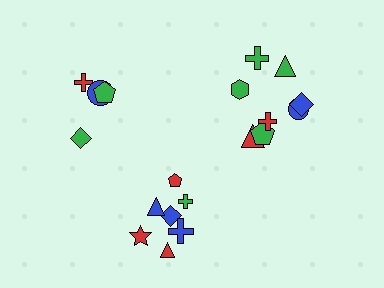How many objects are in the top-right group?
There are 8 objects.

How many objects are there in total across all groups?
There are 19 objects.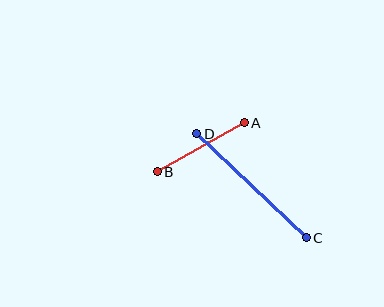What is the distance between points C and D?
The distance is approximately 151 pixels.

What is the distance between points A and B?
The distance is approximately 100 pixels.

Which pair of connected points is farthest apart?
Points C and D are farthest apart.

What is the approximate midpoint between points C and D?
The midpoint is at approximately (251, 186) pixels.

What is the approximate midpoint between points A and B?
The midpoint is at approximately (201, 147) pixels.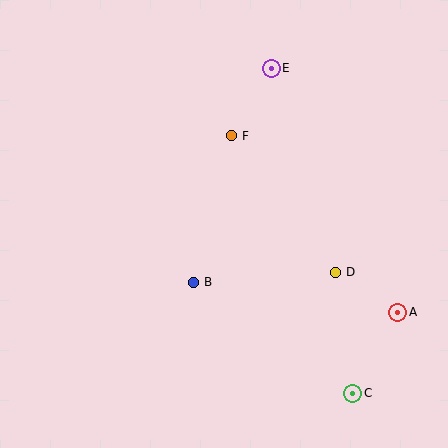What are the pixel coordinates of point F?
Point F is at (231, 136).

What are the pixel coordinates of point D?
Point D is at (335, 272).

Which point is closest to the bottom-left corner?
Point B is closest to the bottom-left corner.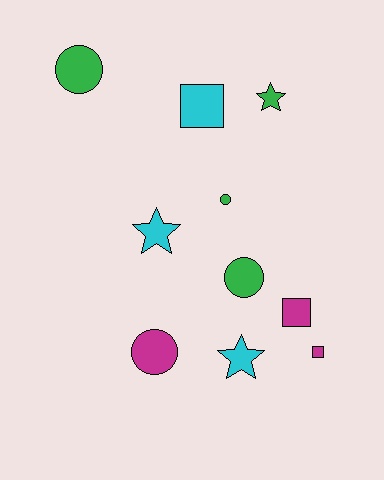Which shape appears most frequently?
Circle, with 4 objects.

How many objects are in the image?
There are 10 objects.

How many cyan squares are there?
There is 1 cyan square.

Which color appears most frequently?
Green, with 4 objects.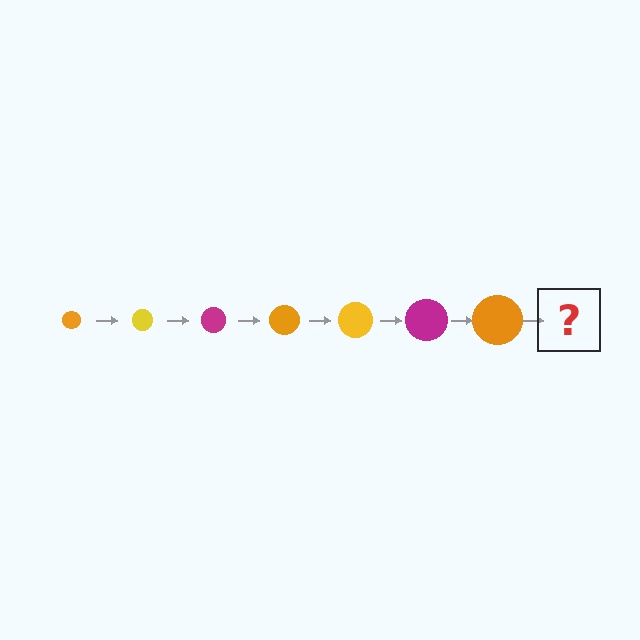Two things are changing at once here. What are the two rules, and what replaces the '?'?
The two rules are that the circle grows larger each step and the color cycles through orange, yellow, and magenta. The '?' should be a yellow circle, larger than the previous one.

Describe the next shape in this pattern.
It should be a yellow circle, larger than the previous one.